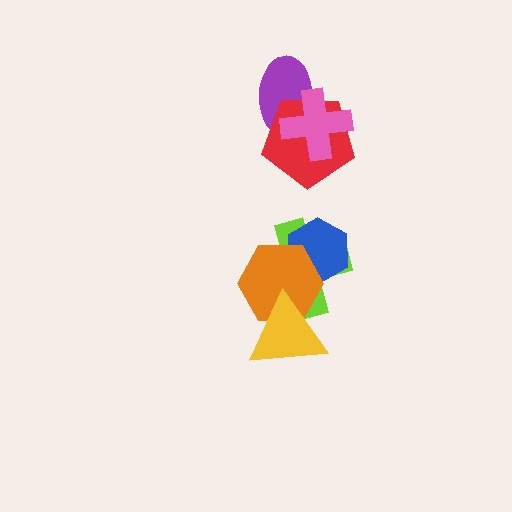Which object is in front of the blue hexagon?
The orange hexagon is in front of the blue hexagon.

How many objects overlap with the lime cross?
3 objects overlap with the lime cross.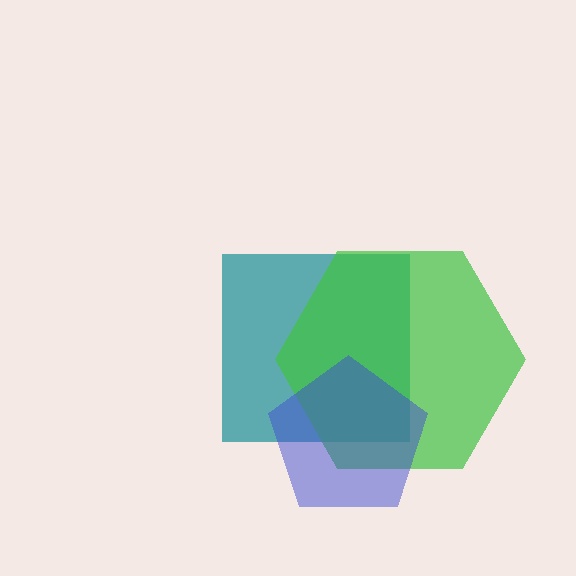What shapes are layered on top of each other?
The layered shapes are: a teal square, a green hexagon, a blue pentagon.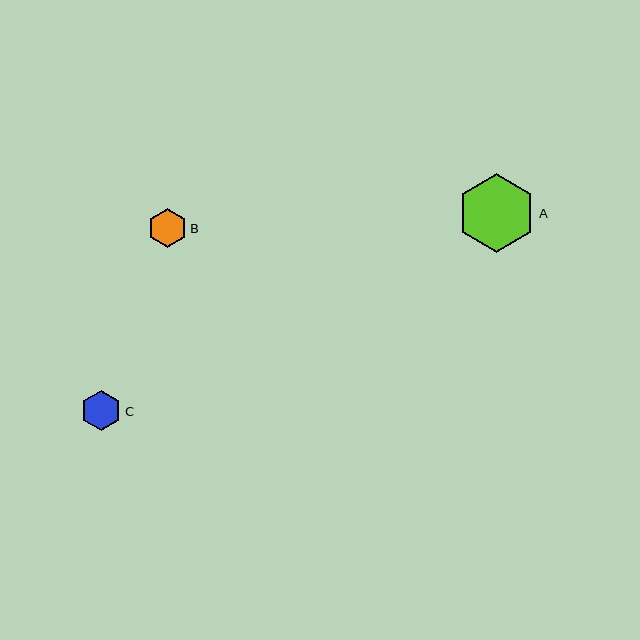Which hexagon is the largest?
Hexagon A is the largest with a size of approximately 79 pixels.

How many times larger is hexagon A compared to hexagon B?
Hexagon A is approximately 2.0 times the size of hexagon B.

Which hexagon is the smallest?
Hexagon B is the smallest with a size of approximately 39 pixels.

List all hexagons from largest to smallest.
From largest to smallest: A, C, B.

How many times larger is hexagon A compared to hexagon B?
Hexagon A is approximately 2.0 times the size of hexagon B.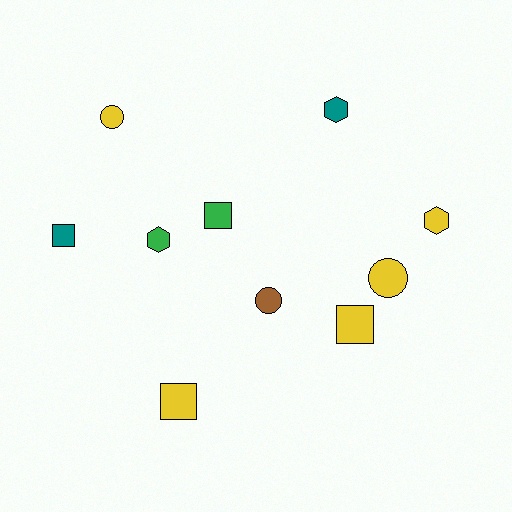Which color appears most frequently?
Yellow, with 5 objects.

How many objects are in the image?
There are 10 objects.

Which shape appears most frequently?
Square, with 4 objects.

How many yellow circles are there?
There are 2 yellow circles.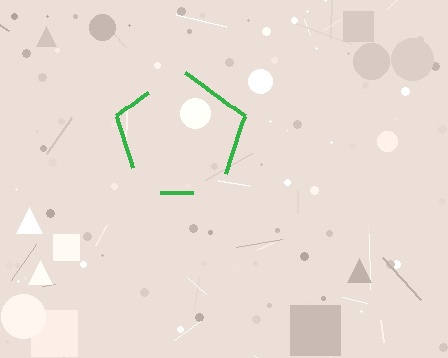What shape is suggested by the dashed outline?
The dashed outline suggests a pentagon.